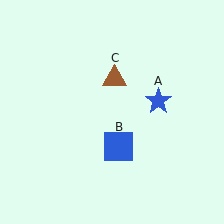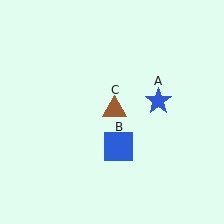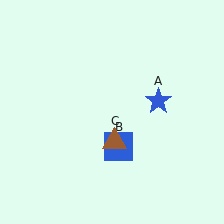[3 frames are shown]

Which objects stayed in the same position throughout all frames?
Blue star (object A) and blue square (object B) remained stationary.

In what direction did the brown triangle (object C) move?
The brown triangle (object C) moved down.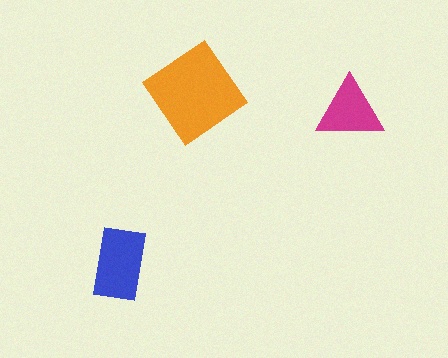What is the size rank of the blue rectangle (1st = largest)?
2nd.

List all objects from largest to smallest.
The orange diamond, the blue rectangle, the magenta triangle.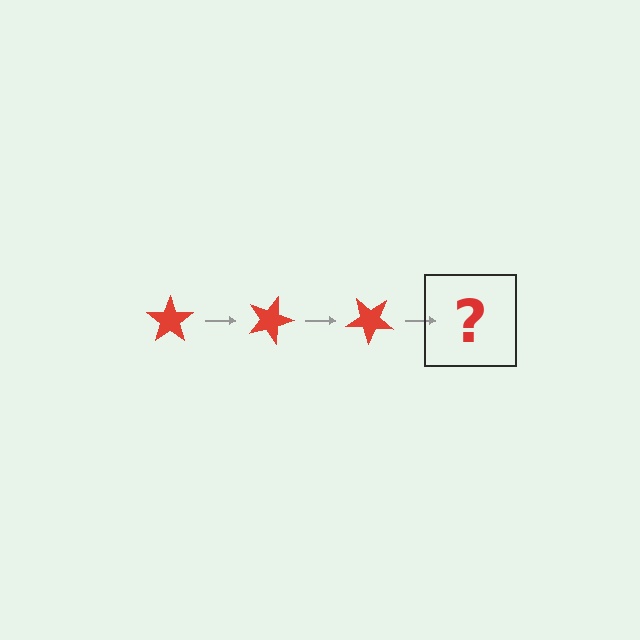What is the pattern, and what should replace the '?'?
The pattern is that the star rotates 20 degrees each step. The '?' should be a red star rotated 60 degrees.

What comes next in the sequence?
The next element should be a red star rotated 60 degrees.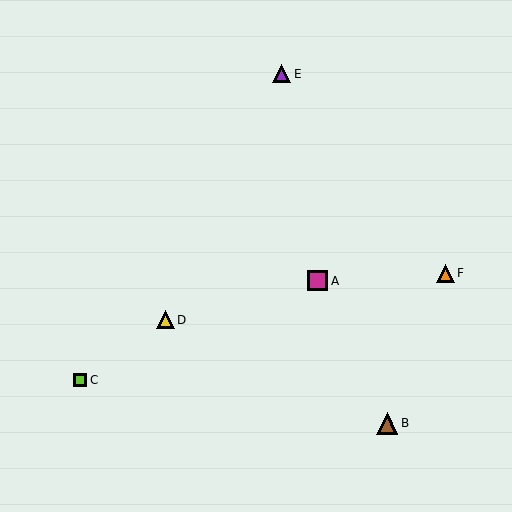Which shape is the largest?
The brown triangle (labeled B) is the largest.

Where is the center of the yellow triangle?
The center of the yellow triangle is at (166, 320).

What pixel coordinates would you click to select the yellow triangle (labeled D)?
Click at (166, 320) to select the yellow triangle D.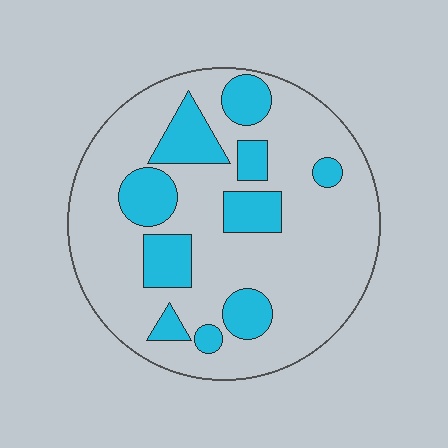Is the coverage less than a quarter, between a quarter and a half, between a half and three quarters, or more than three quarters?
Less than a quarter.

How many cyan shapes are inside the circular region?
10.